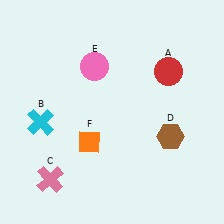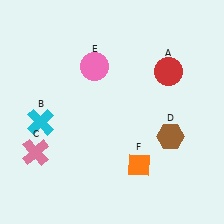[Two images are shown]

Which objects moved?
The objects that moved are: the pink cross (C), the orange diamond (F).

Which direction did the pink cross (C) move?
The pink cross (C) moved up.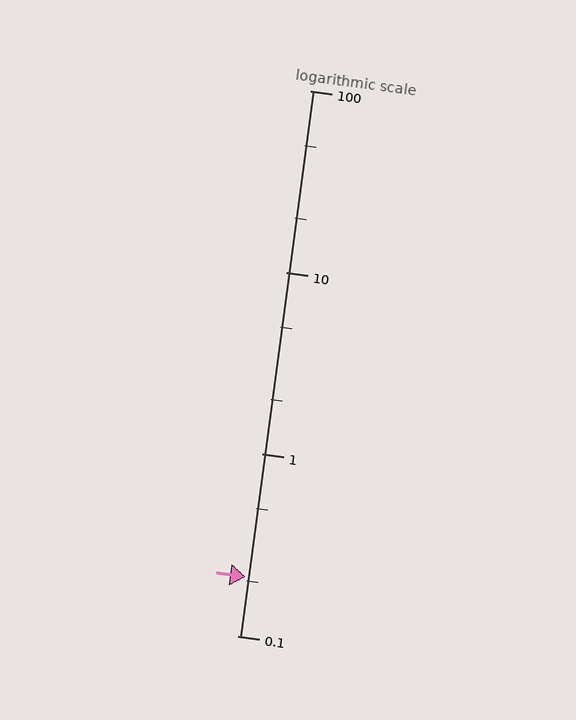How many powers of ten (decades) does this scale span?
The scale spans 3 decades, from 0.1 to 100.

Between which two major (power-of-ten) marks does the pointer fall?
The pointer is between 0.1 and 1.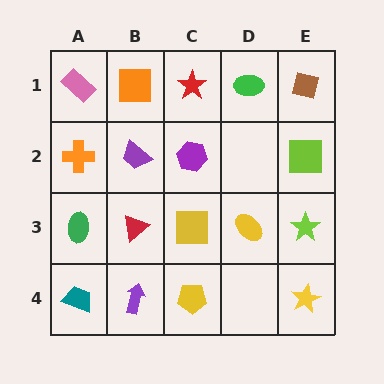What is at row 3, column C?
A yellow square.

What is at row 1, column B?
An orange square.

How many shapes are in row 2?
4 shapes.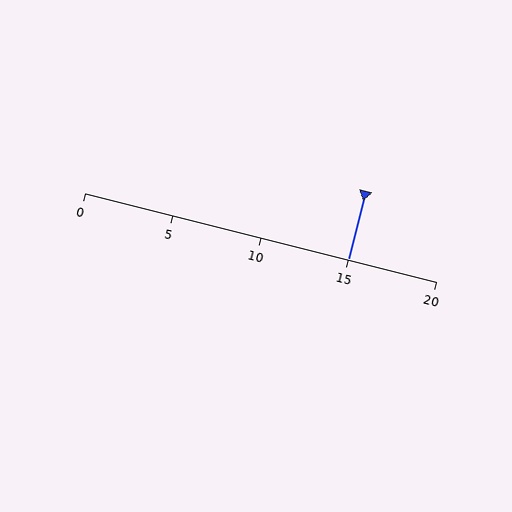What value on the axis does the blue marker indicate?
The marker indicates approximately 15.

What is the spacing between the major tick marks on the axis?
The major ticks are spaced 5 apart.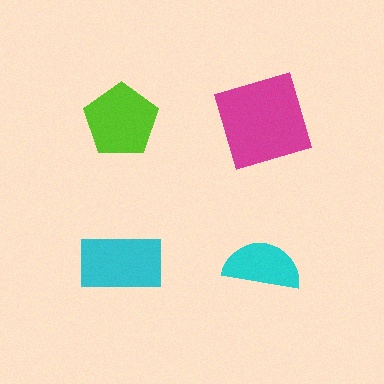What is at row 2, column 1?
A cyan rectangle.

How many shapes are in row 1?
2 shapes.